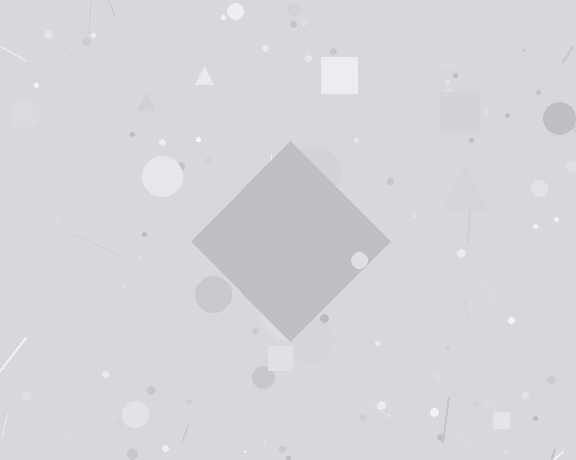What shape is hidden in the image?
A diamond is hidden in the image.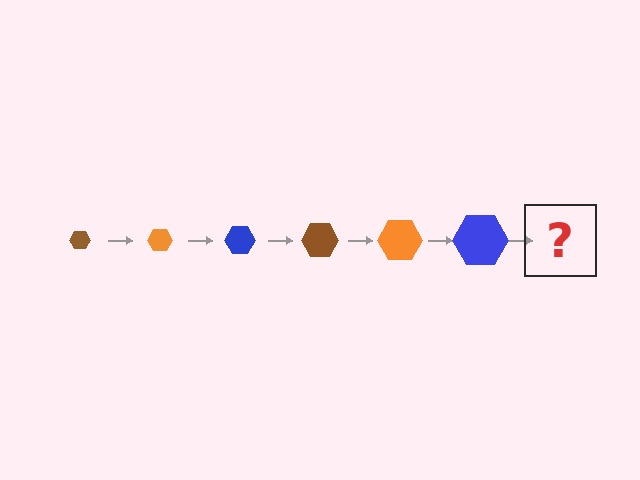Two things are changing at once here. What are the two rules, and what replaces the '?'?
The two rules are that the hexagon grows larger each step and the color cycles through brown, orange, and blue. The '?' should be a brown hexagon, larger than the previous one.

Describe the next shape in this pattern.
It should be a brown hexagon, larger than the previous one.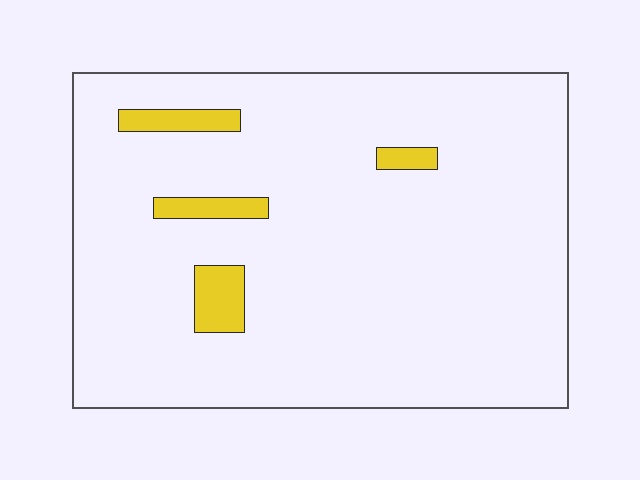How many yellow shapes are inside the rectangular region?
4.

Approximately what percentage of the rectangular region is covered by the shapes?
Approximately 5%.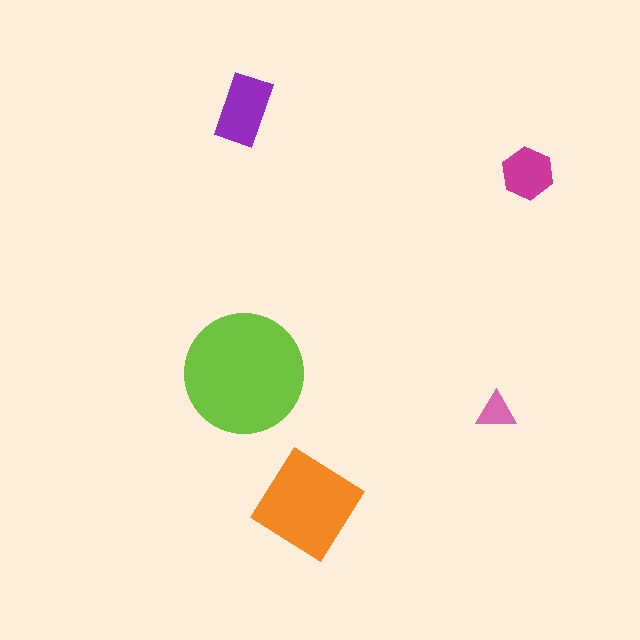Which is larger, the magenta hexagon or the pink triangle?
The magenta hexagon.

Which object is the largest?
The lime circle.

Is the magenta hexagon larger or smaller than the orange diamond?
Smaller.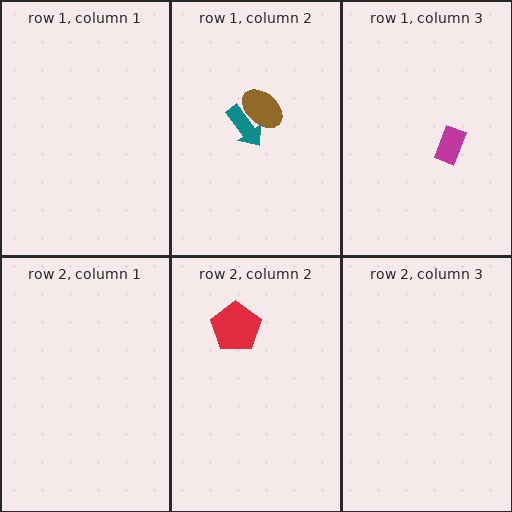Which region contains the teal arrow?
The row 1, column 2 region.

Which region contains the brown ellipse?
The row 1, column 2 region.